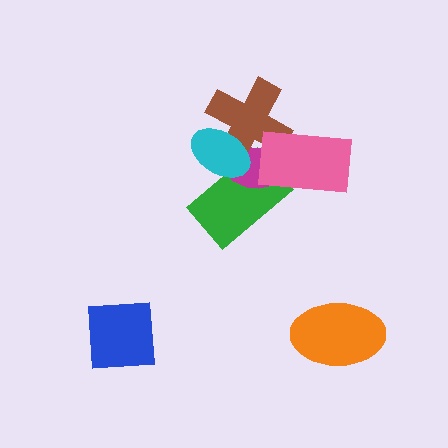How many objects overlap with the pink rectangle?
3 objects overlap with the pink rectangle.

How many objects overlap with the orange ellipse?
0 objects overlap with the orange ellipse.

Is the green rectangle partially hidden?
Yes, it is partially covered by another shape.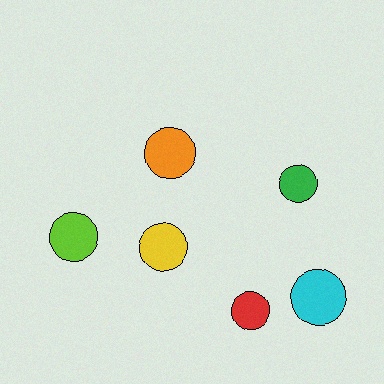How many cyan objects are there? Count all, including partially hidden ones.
There is 1 cyan object.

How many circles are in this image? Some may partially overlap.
There are 6 circles.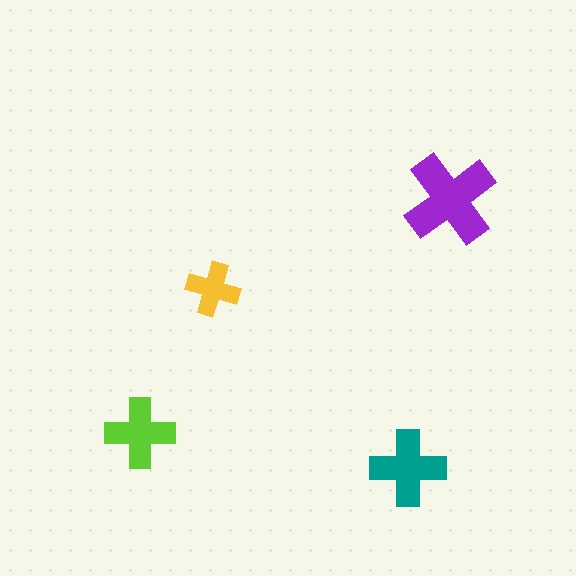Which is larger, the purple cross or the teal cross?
The purple one.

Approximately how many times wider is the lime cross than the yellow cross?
About 1.5 times wider.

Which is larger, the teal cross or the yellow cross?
The teal one.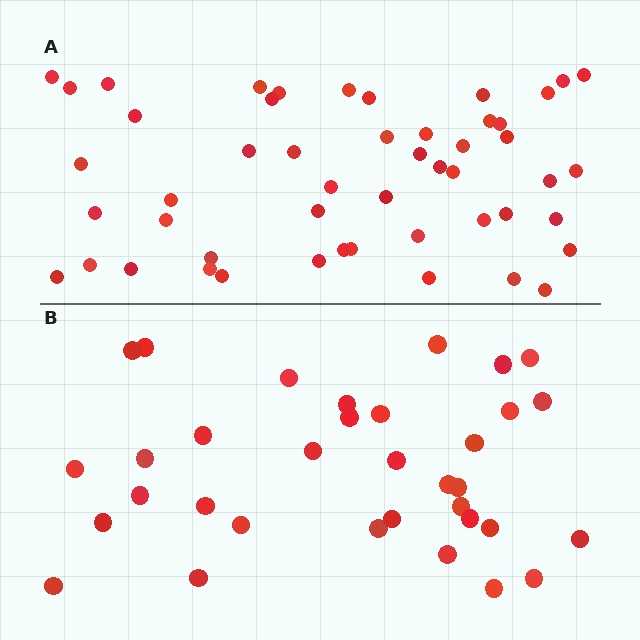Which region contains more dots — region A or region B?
Region A (the top region) has more dots.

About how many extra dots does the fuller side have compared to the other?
Region A has approximately 15 more dots than region B.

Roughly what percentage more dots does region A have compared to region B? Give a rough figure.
About 45% more.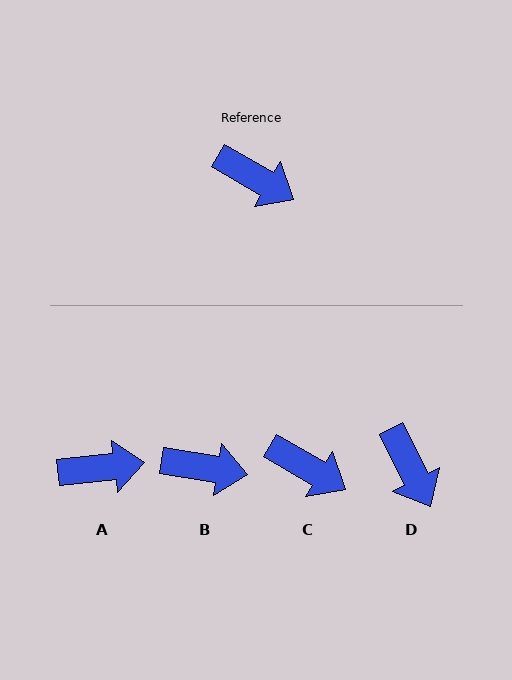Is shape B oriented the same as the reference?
No, it is off by about 21 degrees.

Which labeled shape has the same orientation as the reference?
C.